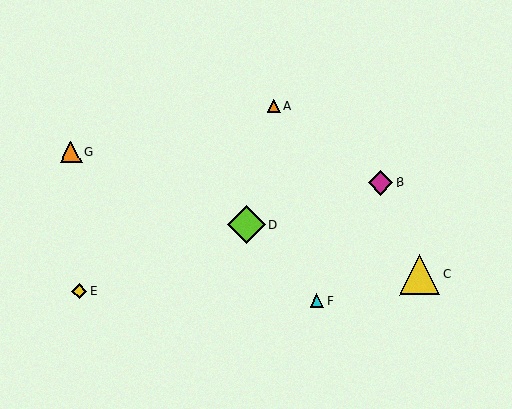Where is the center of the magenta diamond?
The center of the magenta diamond is at (380, 183).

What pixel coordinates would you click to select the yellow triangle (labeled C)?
Click at (419, 275) to select the yellow triangle C.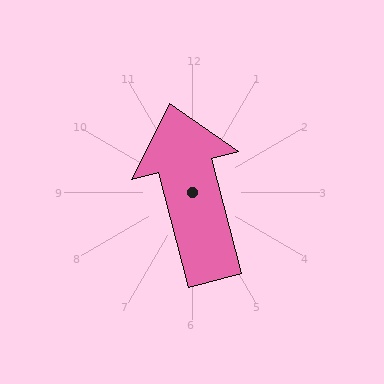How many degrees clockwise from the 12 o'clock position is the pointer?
Approximately 346 degrees.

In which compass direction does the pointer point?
North.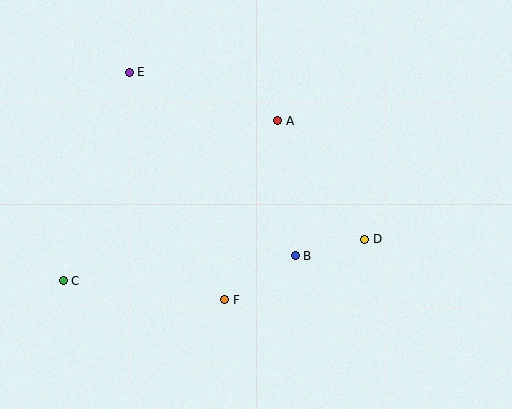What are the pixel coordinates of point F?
Point F is at (225, 300).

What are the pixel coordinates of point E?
Point E is at (129, 72).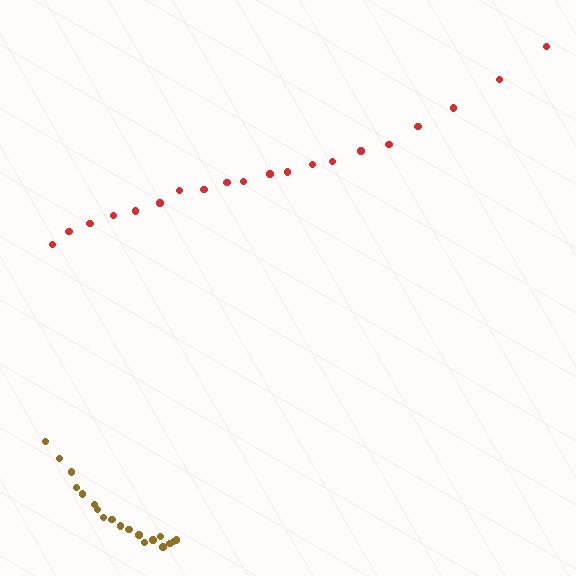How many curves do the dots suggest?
There are 2 distinct paths.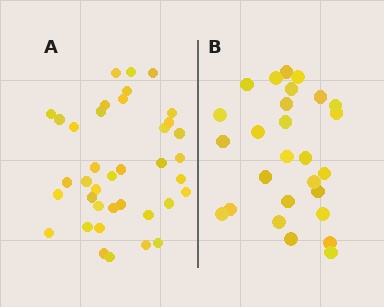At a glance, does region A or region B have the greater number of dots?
Region A (the left region) has more dots.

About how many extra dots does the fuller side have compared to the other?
Region A has roughly 12 or so more dots than region B.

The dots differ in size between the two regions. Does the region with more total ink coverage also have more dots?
No. Region B has more total ink coverage because its dots are larger, but region A actually contains more individual dots. Total area can be misleading — the number of items is what matters here.